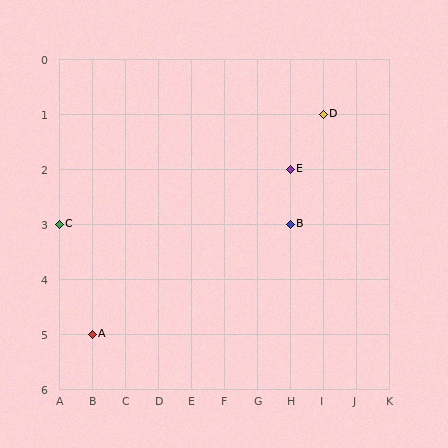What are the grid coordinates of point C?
Point C is at grid coordinates (A, 3).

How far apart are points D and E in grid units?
Points D and E are 1 column and 1 row apart (about 1.4 grid units diagonally).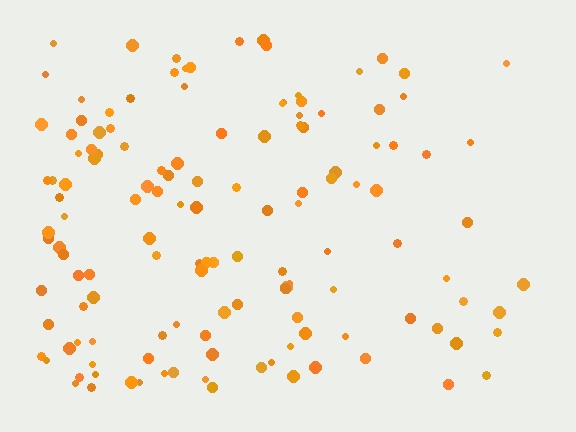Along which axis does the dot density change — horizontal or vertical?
Horizontal.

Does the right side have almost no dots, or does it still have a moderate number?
Still a moderate number, just noticeably fewer than the left.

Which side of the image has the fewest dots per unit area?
The right.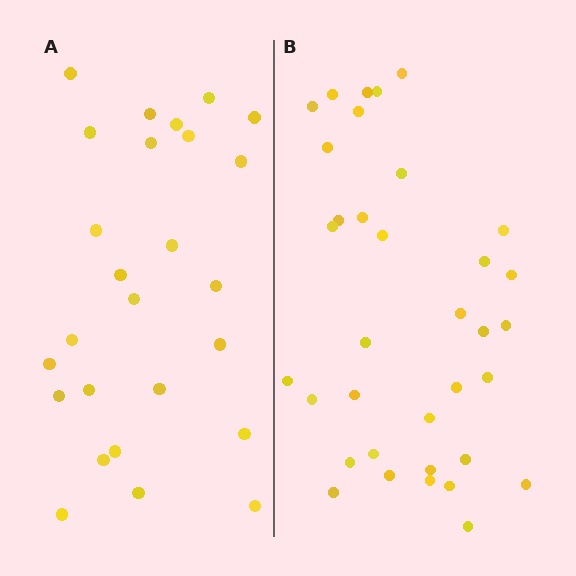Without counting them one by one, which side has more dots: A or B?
Region B (the right region) has more dots.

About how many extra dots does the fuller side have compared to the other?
Region B has roughly 8 or so more dots than region A.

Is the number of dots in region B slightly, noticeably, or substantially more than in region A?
Region B has noticeably more, but not dramatically so. The ratio is roughly 1.3 to 1.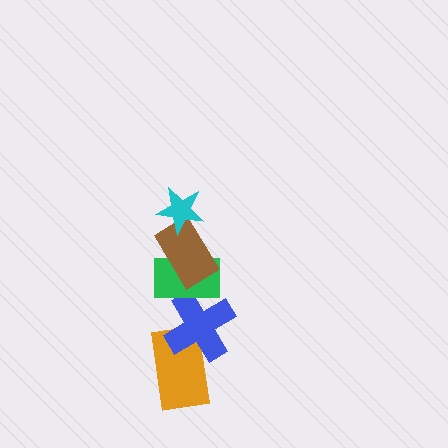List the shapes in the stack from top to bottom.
From top to bottom: the cyan star, the brown rectangle, the green rectangle, the blue cross, the orange rectangle.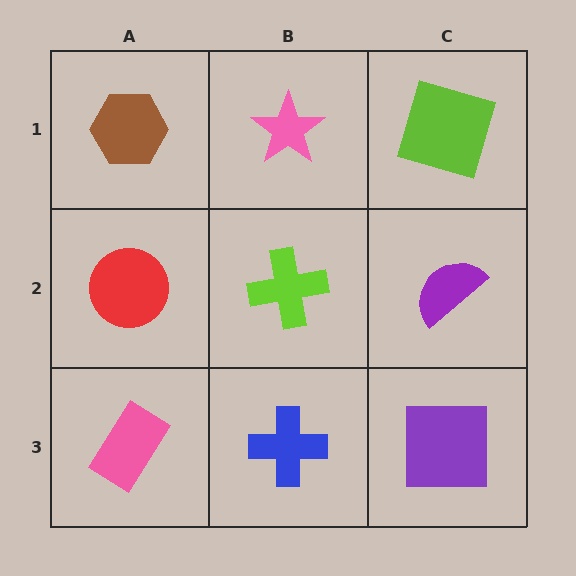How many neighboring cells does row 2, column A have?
3.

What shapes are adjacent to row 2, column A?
A brown hexagon (row 1, column A), a pink rectangle (row 3, column A), a lime cross (row 2, column B).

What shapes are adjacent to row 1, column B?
A lime cross (row 2, column B), a brown hexagon (row 1, column A), a lime square (row 1, column C).